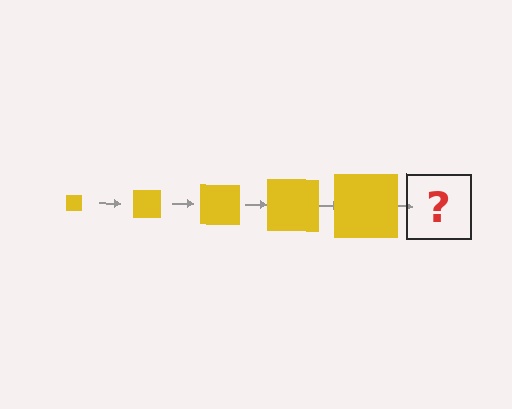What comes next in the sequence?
The next element should be a yellow square, larger than the previous one.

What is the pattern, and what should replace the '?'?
The pattern is that the square gets progressively larger each step. The '?' should be a yellow square, larger than the previous one.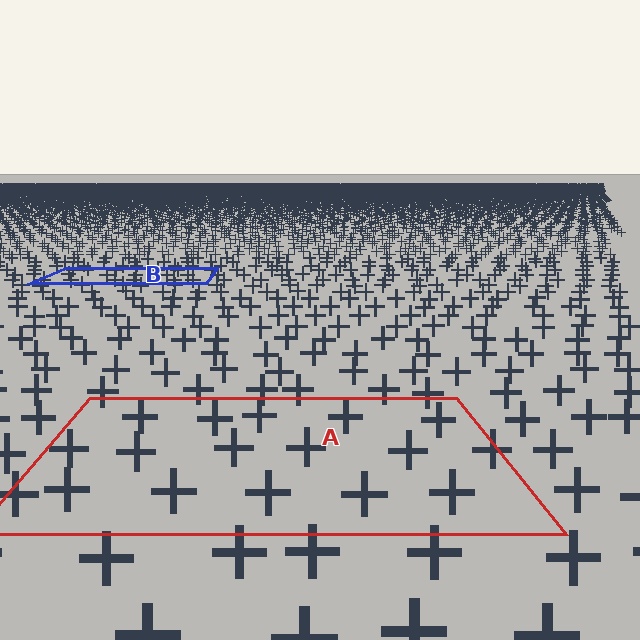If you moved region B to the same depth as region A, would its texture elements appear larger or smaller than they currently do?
They would appear larger. At a closer depth, the same texture elements are projected at a bigger on-screen size.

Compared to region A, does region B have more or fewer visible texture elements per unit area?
Region B has more texture elements per unit area — they are packed more densely because it is farther away.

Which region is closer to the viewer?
Region A is closer. The texture elements there are larger and more spread out.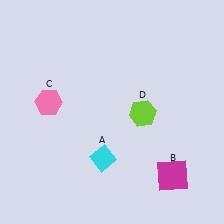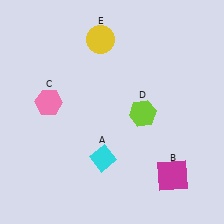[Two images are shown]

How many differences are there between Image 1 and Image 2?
There is 1 difference between the two images.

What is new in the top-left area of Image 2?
A yellow circle (E) was added in the top-left area of Image 2.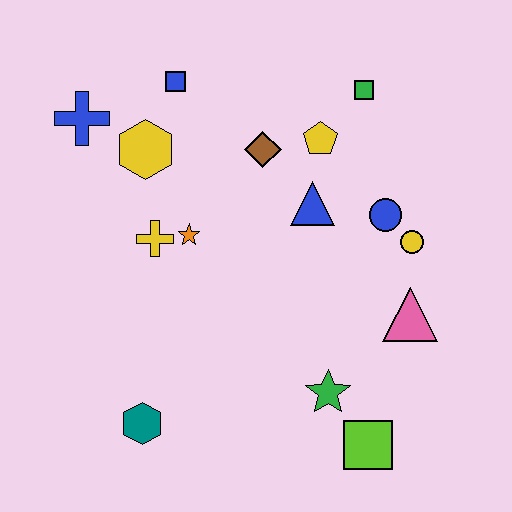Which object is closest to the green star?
The lime square is closest to the green star.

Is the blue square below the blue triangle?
No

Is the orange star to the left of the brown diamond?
Yes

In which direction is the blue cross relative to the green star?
The blue cross is above the green star.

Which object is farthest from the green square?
The teal hexagon is farthest from the green square.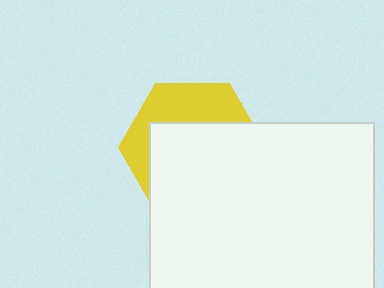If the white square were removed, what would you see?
You would see the complete yellow hexagon.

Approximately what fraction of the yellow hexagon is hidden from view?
Roughly 64% of the yellow hexagon is hidden behind the white square.